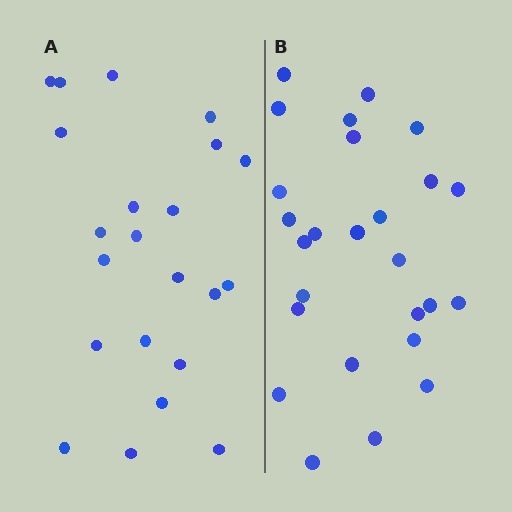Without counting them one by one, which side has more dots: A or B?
Region B (the right region) has more dots.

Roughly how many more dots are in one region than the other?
Region B has about 4 more dots than region A.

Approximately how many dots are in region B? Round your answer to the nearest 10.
About 30 dots. (The exact count is 26, which rounds to 30.)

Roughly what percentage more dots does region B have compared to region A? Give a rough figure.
About 20% more.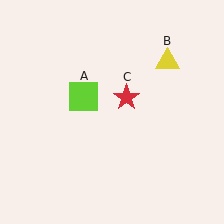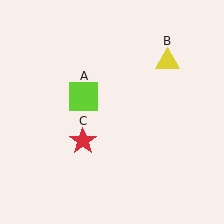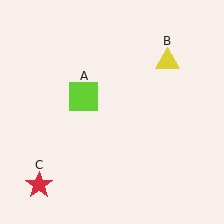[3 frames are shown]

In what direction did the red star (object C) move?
The red star (object C) moved down and to the left.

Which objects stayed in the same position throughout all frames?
Lime square (object A) and yellow triangle (object B) remained stationary.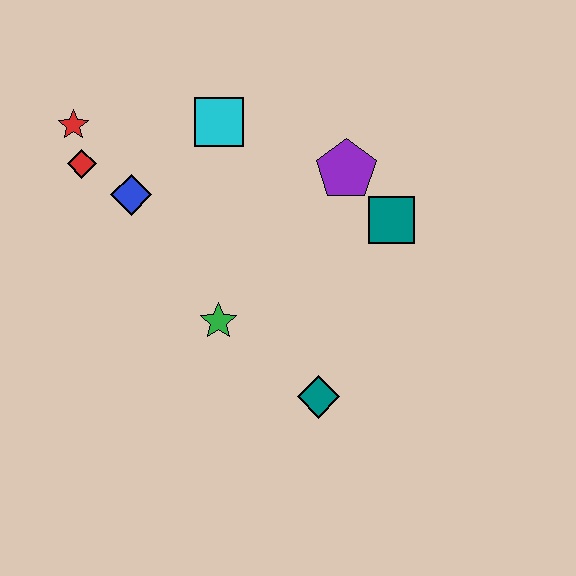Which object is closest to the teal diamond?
The green star is closest to the teal diamond.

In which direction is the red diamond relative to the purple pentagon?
The red diamond is to the left of the purple pentagon.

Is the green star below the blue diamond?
Yes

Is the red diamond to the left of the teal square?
Yes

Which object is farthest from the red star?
The teal diamond is farthest from the red star.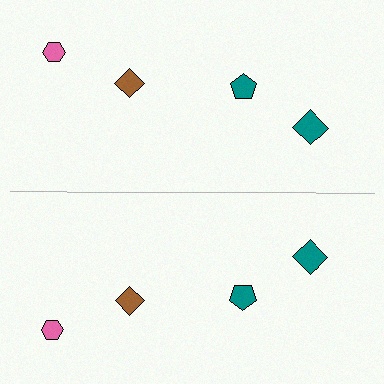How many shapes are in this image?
There are 8 shapes in this image.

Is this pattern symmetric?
Yes, this pattern has bilateral (reflection) symmetry.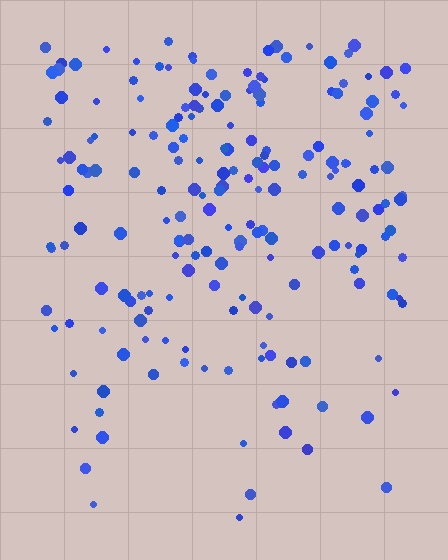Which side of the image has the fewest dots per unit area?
The bottom.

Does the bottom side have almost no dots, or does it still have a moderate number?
Still a moderate number, just noticeably fewer than the top.